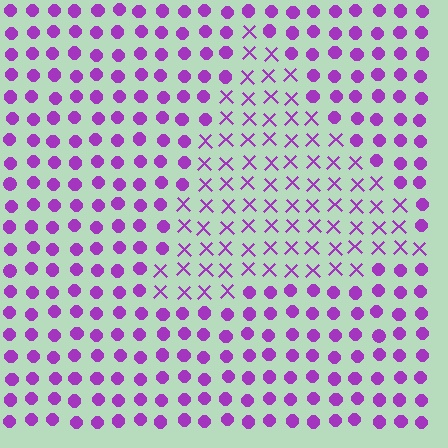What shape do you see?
I see a triangle.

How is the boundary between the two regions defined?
The boundary is defined by a change in element shape: X marks inside vs. circles outside. All elements share the same color and spacing.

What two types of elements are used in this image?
The image uses X marks inside the triangle region and circles outside it.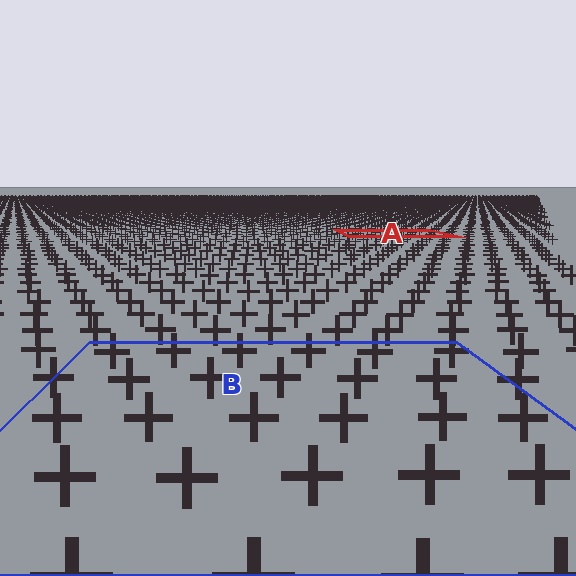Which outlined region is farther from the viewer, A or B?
Region A is farther from the viewer — the texture elements inside it appear smaller and more densely packed.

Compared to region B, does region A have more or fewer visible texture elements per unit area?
Region A has more texture elements per unit area — they are packed more densely because it is farther away.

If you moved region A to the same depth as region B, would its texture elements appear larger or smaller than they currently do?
They would appear larger. At a closer depth, the same texture elements are projected at a bigger on-screen size.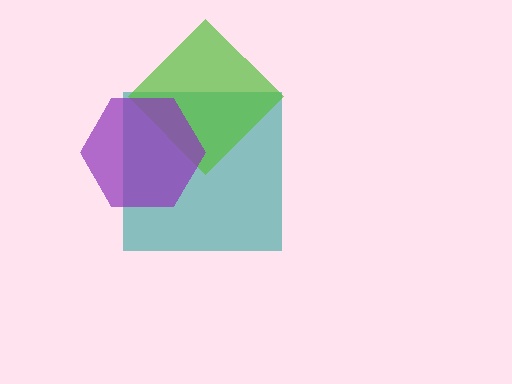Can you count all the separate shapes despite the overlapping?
Yes, there are 3 separate shapes.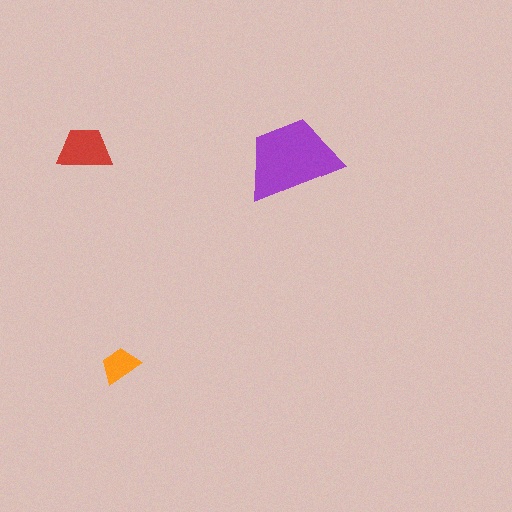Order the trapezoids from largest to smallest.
the purple one, the red one, the orange one.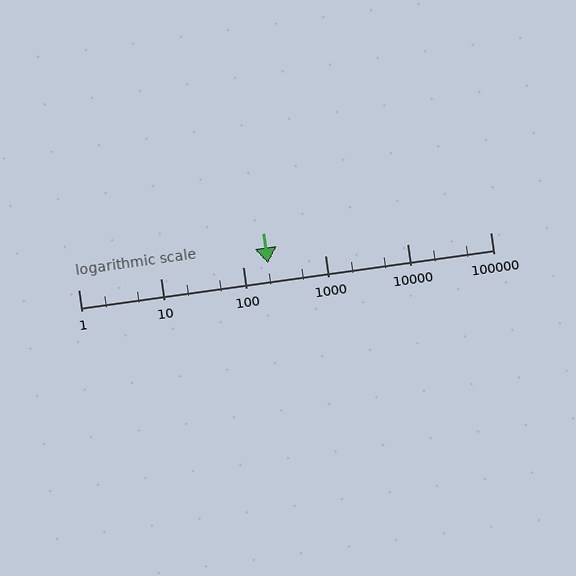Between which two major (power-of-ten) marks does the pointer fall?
The pointer is between 100 and 1000.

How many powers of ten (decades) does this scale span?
The scale spans 5 decades, from 1 to 100000.